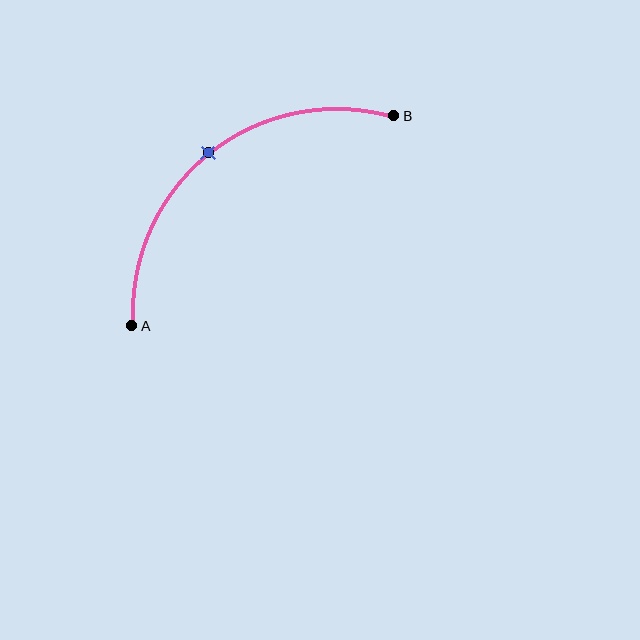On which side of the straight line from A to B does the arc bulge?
The arc bulges above and to the left of the straight line connecting A and B.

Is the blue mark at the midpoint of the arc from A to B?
Yes. The blue mark lies on the arc at equal arc-length from both A and B — it is the arc midpoint.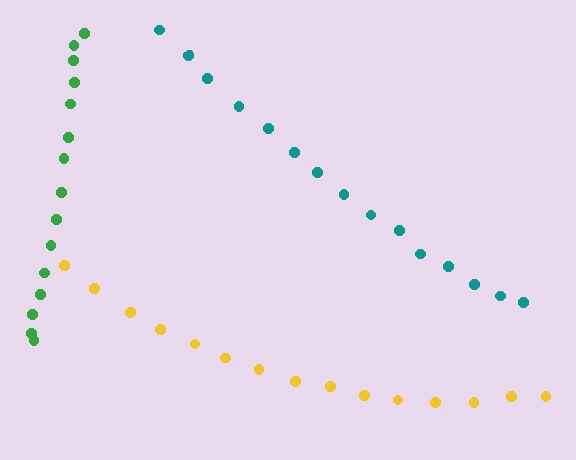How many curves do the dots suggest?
There are 3 distinct paths.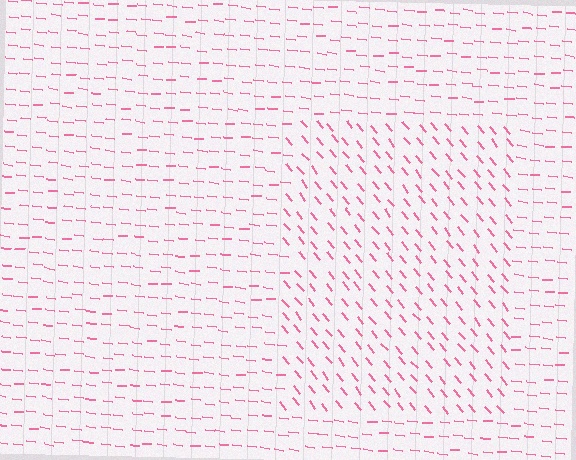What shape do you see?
I see a rectangle.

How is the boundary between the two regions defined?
The boundary is defined purely by a change in line orientation (approximately 45 degrees difference). All lines are the same color and thickness.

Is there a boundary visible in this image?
Yes, there is a texture boundary formed by a change in line orientation.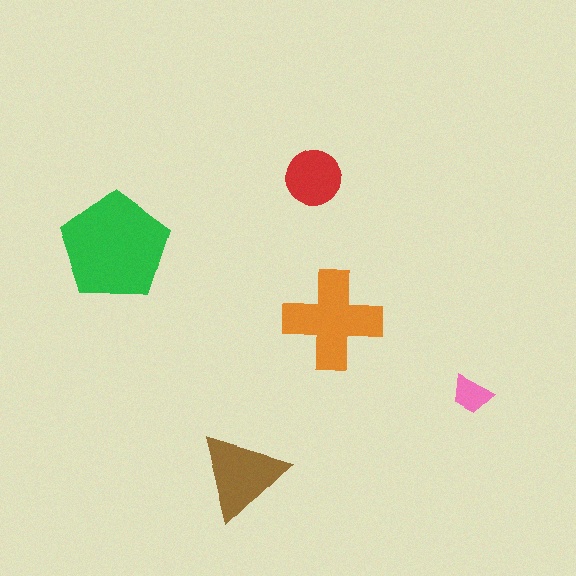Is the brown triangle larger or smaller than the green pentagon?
Smaller.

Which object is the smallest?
The pink trapezoid.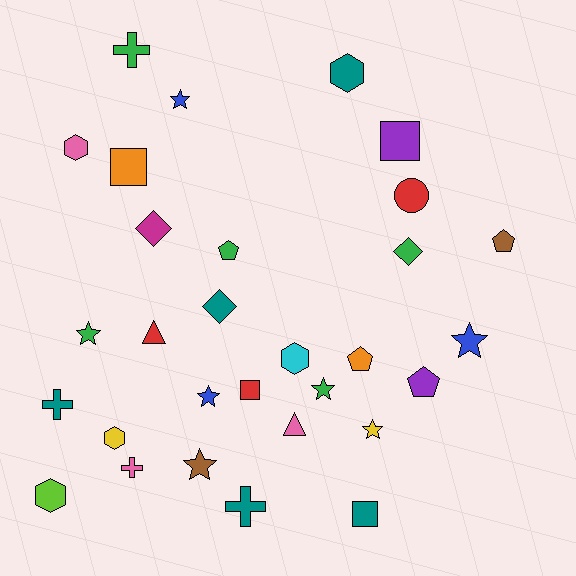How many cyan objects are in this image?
There is 1 cyan object.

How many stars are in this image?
There are 7 stars.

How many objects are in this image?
There are 30 objects.